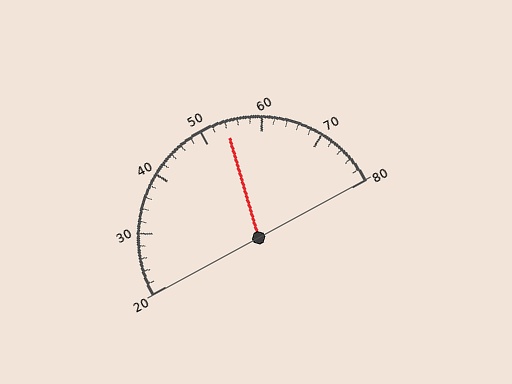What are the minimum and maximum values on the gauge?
The gauge ranges from 20 to 80.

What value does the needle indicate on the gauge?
The needle indicates approximately 54.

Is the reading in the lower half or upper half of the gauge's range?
The reading is in the upper half of the range (20 to 80).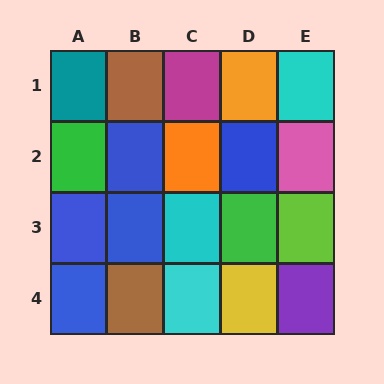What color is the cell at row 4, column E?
Purple.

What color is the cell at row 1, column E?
Cyan.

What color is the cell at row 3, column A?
Blue.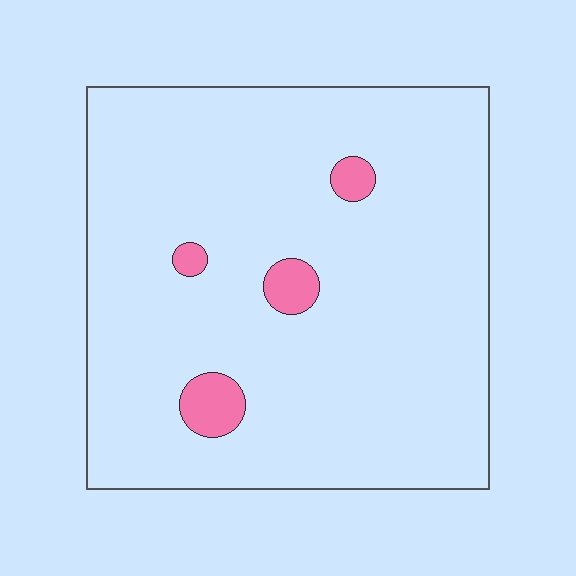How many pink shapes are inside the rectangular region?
4.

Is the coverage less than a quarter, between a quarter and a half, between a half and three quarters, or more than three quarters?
Less than a quarter.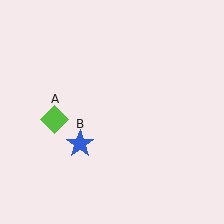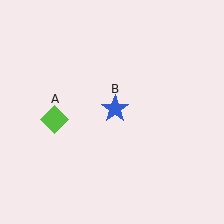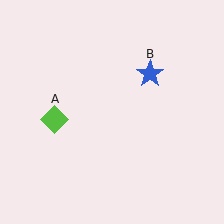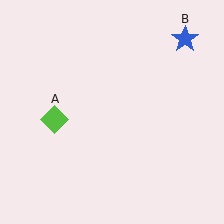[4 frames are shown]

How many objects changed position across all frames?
1 object changed position: blue star (object B).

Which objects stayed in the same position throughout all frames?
Lime diamond (object A) remained stationary.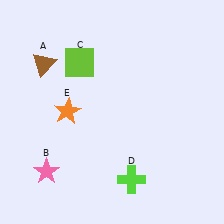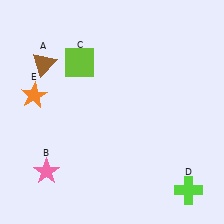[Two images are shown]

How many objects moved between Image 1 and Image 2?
2 objects moved between the two images.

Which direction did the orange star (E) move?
The orange star (E) moved left.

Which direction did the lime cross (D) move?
The lime cross (D) moved right.